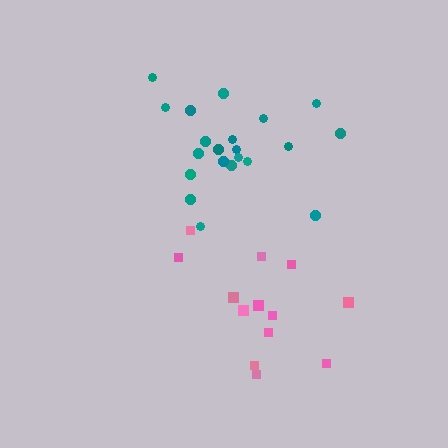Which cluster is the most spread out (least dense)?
Pink.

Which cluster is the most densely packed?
Teal.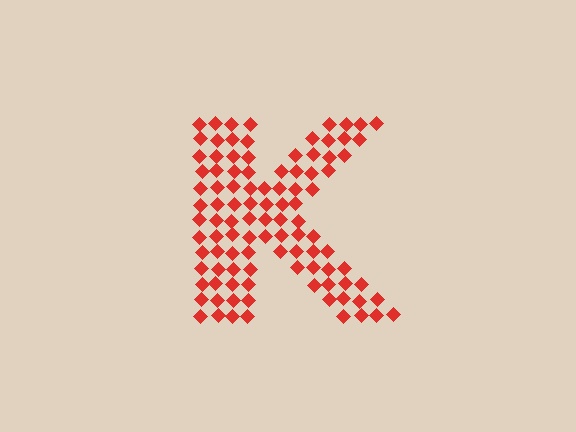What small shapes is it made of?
It is made of small diamonds.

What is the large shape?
The large shape is the letter K.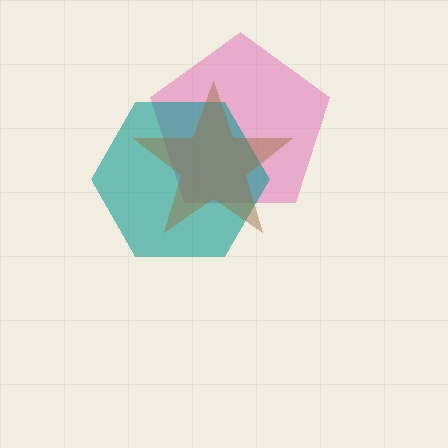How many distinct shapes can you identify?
There are 3 distinct shapes: a pink pentagon, a teal hexagon, a brown star.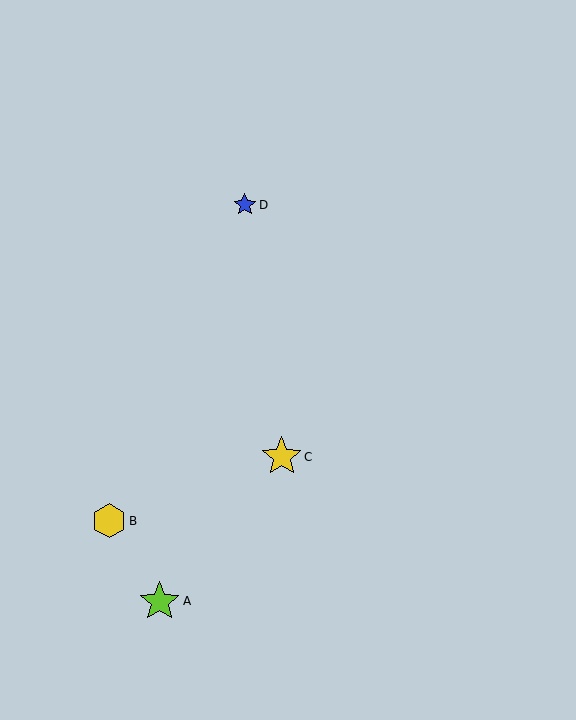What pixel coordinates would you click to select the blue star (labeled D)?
Click at (245, 205) to select the blue star D.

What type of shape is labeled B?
Shape B is a yellow hexagon.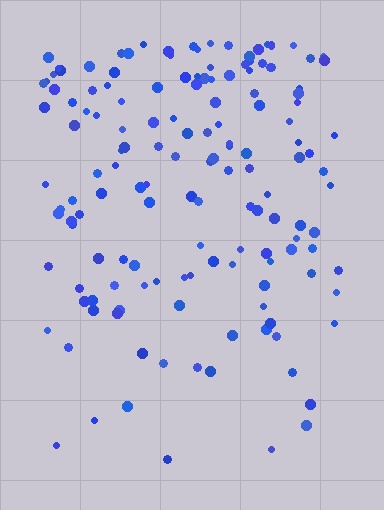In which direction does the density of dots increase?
From bottom to top, with the top side densest.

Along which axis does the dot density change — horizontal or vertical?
Vertical.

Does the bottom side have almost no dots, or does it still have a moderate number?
Still a moderate number, just noticeably fewer than the top.